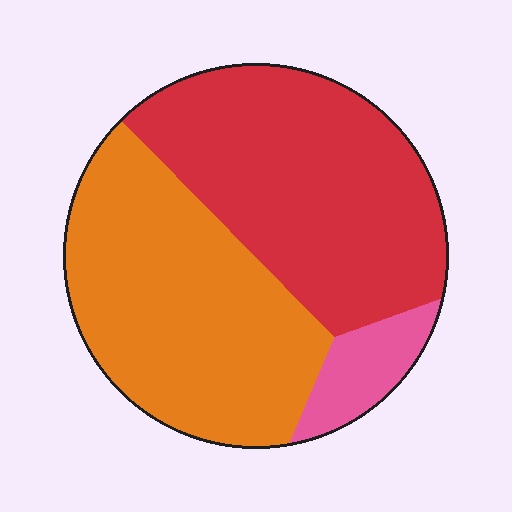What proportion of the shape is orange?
Orange covers about 45% of the shape.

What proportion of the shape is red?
Red takes up about one half (1/2) of the shape.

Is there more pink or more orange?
Orange.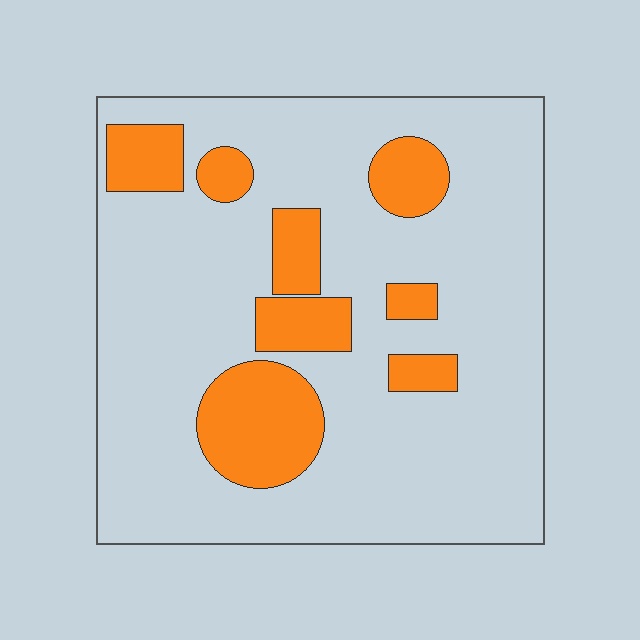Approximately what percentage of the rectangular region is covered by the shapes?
Approximately 20%.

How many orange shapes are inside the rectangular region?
8.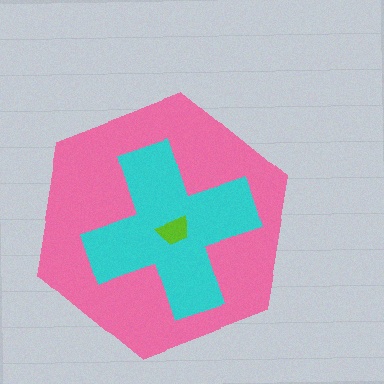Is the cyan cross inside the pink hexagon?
Yes.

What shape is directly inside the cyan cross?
The lime trapezoid.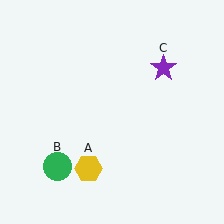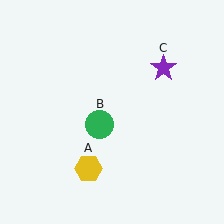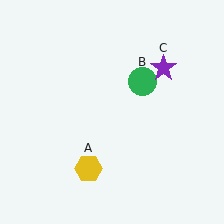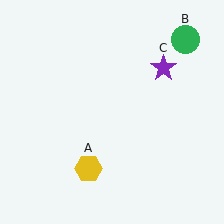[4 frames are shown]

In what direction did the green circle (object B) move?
The green circle (object B) moved up and to the right.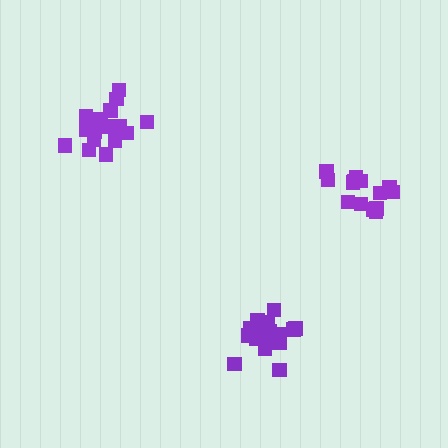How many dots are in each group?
Group 1: 17 dots, Group 2: 19 dots, Group 3: 14 dots (50 total).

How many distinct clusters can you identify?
There are 3 distinct clusters.